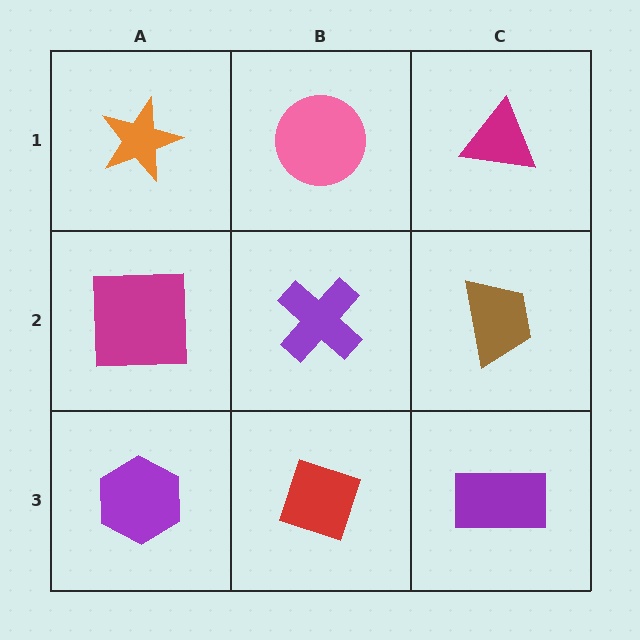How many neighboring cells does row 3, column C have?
2.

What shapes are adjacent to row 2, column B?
A pink circle (row 1, column B), a red diamond (row 3, column B), a magenta square (row 2, column A), a brown trapezoid (row 2, column C).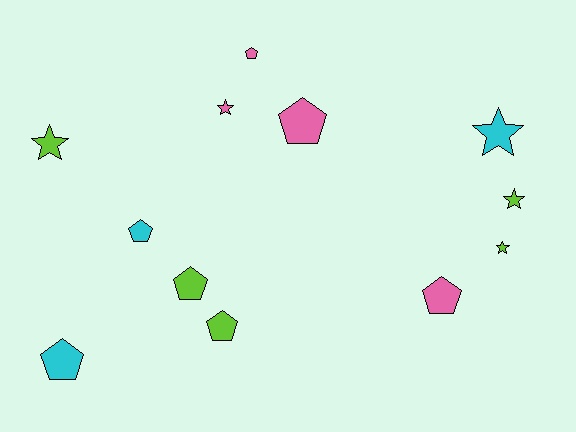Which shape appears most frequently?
Pentagon, with 7 objects.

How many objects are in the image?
There are 12 objects.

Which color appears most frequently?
Lime, with 5 objects.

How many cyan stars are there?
There is 1 cyan star.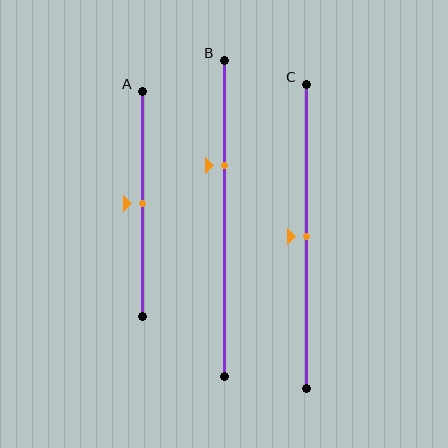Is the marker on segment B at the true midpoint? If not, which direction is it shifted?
No, the marker on segment B is shifted upward by about 17% of the segment length.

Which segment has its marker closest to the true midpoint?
Segment A has its marker closest to the true midpoint.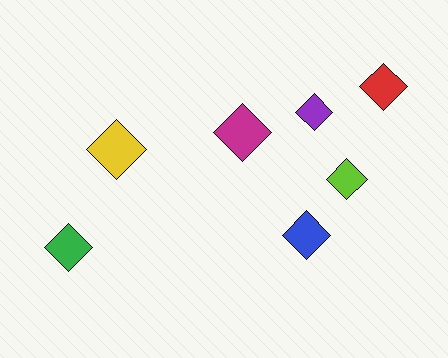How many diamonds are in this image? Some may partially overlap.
There are 7 diamonds.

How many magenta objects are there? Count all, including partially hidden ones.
There is 1 magenta object.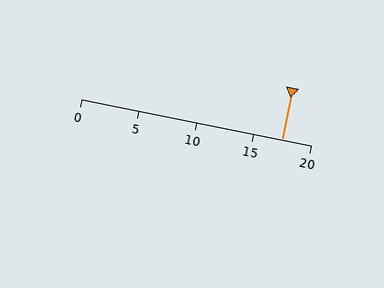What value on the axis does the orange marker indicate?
The marker indicates approximately 17.5.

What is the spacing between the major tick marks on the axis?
The major ticks are spaced 5 apart.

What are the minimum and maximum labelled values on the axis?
The axis runs from 0 to 20.